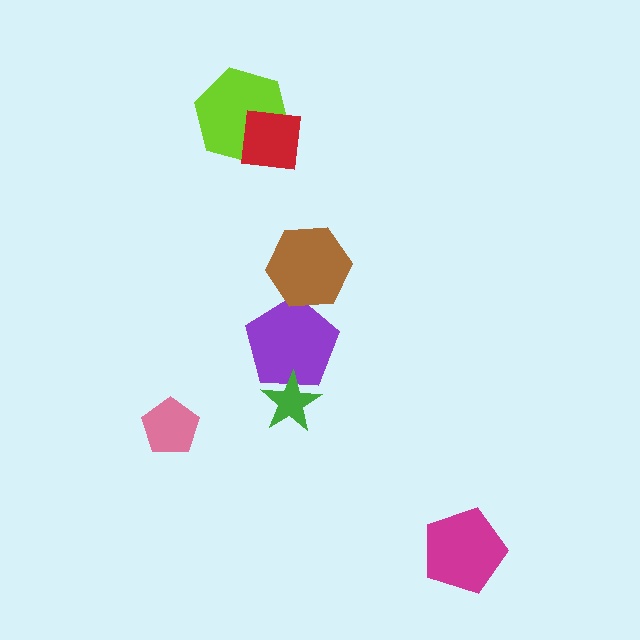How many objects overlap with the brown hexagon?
1 object overlaps with the brown hexagon.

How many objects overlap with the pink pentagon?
0 objects overlap with the pink pentagon.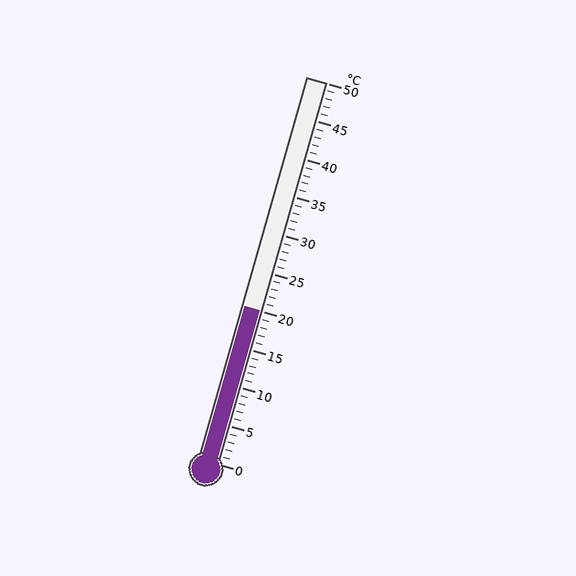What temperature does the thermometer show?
The thermometer shows approximately 20°C.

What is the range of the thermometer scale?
The thermometer scale ranges from 0°C to 50°C.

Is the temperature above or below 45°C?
The temperature is below 45°C.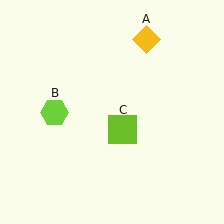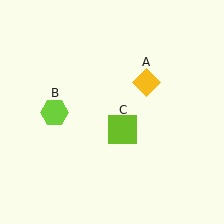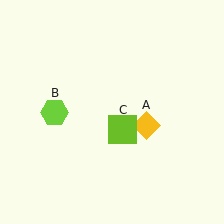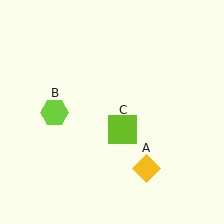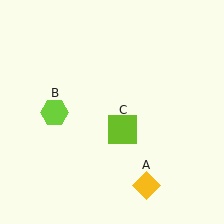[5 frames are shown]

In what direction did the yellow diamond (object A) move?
The yellow diamond (object A) moved down.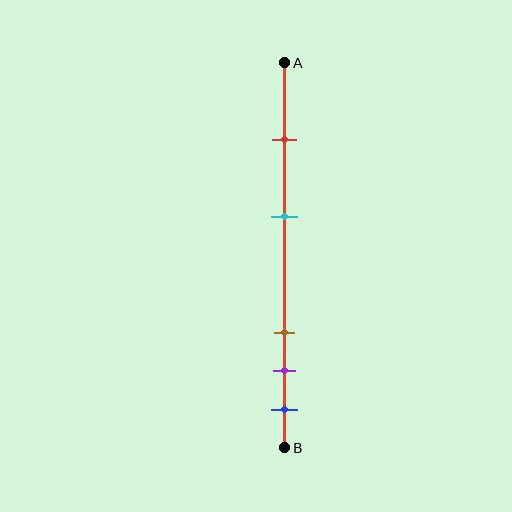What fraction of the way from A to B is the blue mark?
The blue mark is approximately 90% (0.9) of the way from A to B.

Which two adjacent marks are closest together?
The purple and blue marks are the closest adjacent pair.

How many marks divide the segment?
There are 5 marks dividing the segment.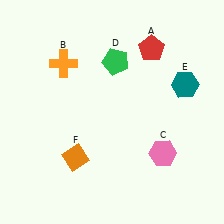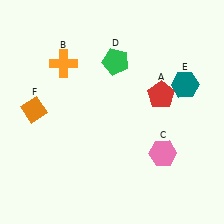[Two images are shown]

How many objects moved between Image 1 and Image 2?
2 objects moved between the two images.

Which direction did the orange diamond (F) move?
The orange diamond (F) moved up.